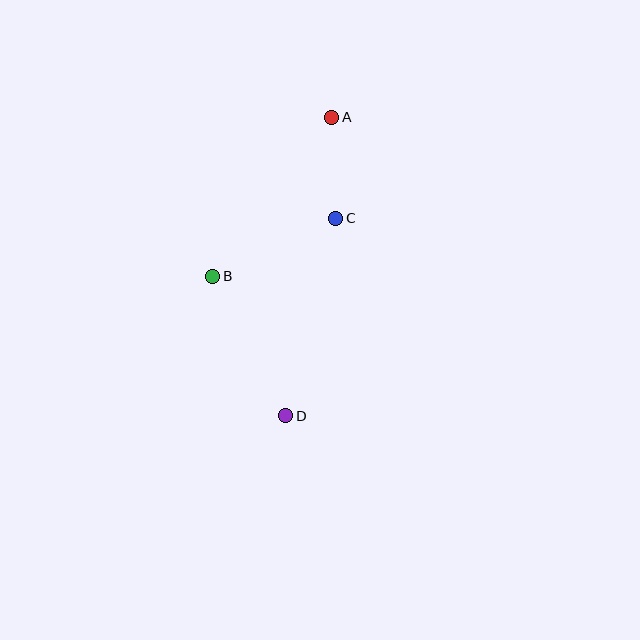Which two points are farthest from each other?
Points A and D are farthest from each other.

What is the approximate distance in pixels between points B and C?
The distance between B and C is approximately 136 pixels.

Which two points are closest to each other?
Points A and C are closest to each other.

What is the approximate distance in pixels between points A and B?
The distance between A and B is approximately 199 pixels.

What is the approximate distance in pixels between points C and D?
The distance between C and D is approximately 203 pixels.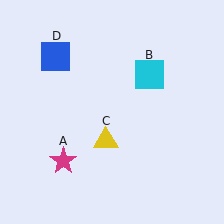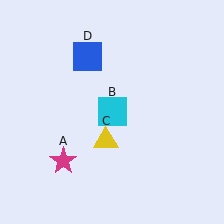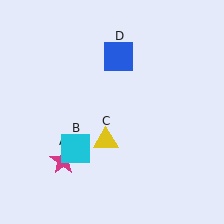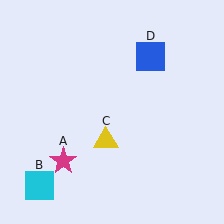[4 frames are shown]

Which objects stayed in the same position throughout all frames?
Magenta star (object A) and yellow triangle (object C) remained stationary.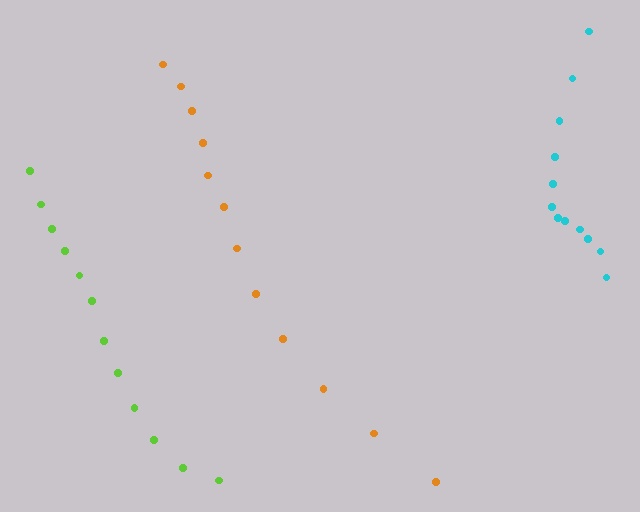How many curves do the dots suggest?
There are 3 distinct paths.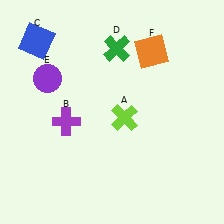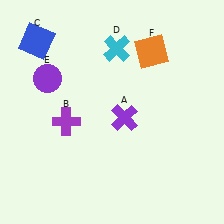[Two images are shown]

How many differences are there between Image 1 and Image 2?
There are 2 differences between the two images.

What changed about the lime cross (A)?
In Image 1, A is lime. In Image 2, it changed to purple.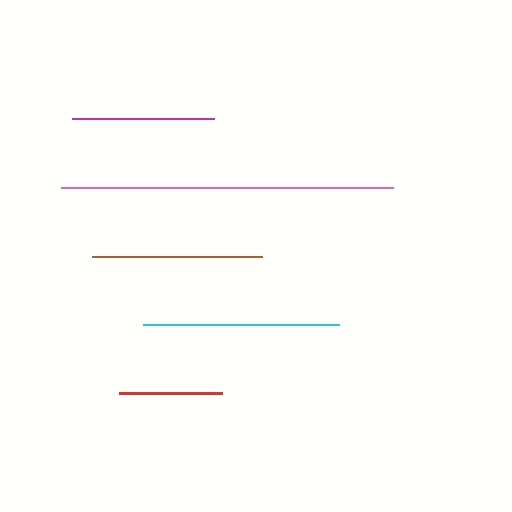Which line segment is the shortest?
The red line is the shortest at approximately 104 pixels.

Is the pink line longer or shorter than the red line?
The pink line is longer than the red line.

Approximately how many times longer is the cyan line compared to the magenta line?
The cyan line is approximately 1.4 times the length of the magenta line.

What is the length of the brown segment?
The brown segment is approximately 170 pixels long.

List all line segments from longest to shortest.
From longest to shortest: pink, cyan, brown, magenta, red.